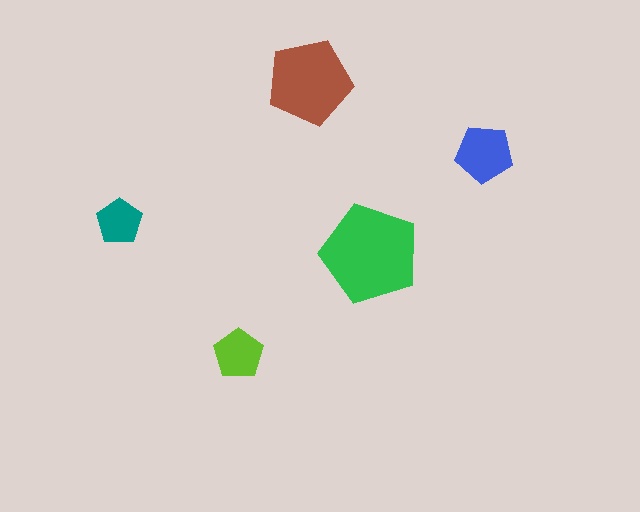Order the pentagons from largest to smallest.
the green one, the brown one, the blue one, the lime one, the teal one.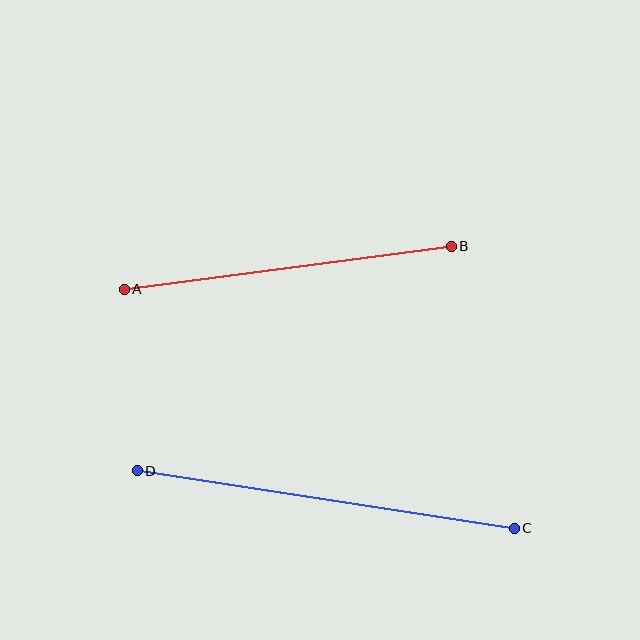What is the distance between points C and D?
The distance is approximately 381 pixels.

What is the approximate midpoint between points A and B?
The midpoint is at approximately (288, 268) pixels.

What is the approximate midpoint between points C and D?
The midpoint is at approximately (326, 500) pixels.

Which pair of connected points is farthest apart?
Points C and D are farthest apart.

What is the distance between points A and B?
The distance is approximately 330 pixels.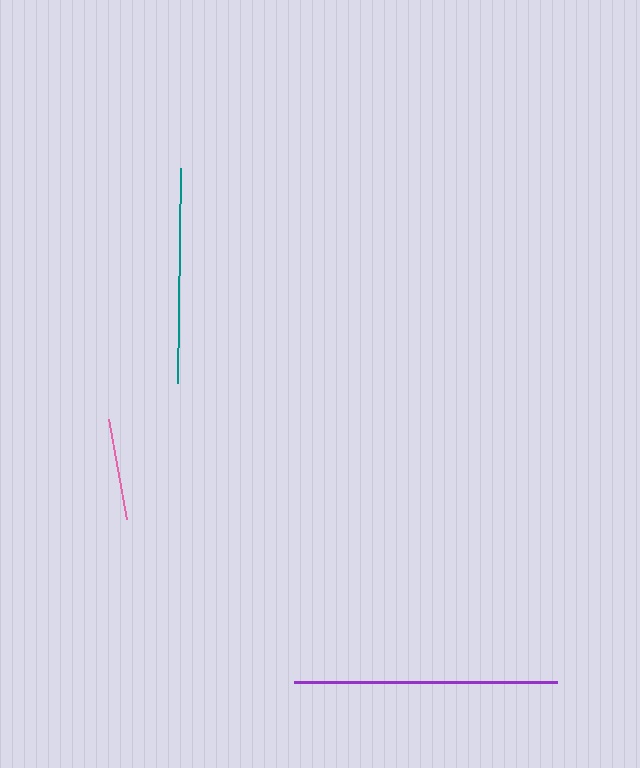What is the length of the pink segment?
The pink segment is approximately 102 pixels long.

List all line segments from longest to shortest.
From longest to shortest: purple, teal, pink.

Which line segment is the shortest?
The pink line is the shortest at approximately 102 pixels.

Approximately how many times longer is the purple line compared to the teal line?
The purple line is approximately 1.2 times the length of the teal line.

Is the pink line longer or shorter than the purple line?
The purple line is longer than the pink line.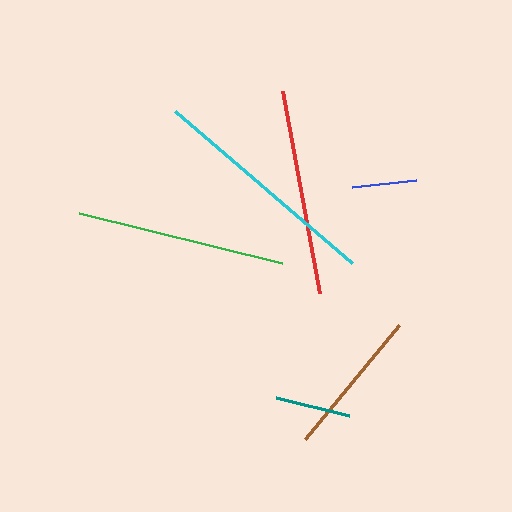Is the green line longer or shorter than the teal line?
The green line is longer than the teal line.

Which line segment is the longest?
The cyan line is the longest at approximately 234 pixels.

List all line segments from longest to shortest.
From longest to shortest: cyan, green, red, brown, teal, blue.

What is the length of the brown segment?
The brown segment is approximately 148 pixels long.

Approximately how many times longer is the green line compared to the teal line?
The green line is approximately 2.8 times the length of the teal line.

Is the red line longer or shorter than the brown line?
The red line is longer than the brown line.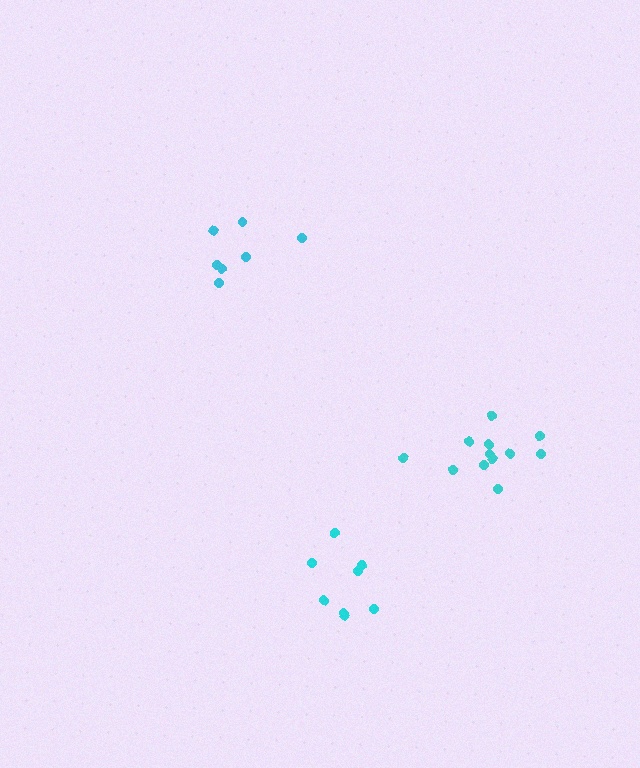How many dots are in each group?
Group 1: 8 dots, Group 2: 7 dots, Group 3: 12 dots (27 total).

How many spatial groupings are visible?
There are 3 spatial groupings.